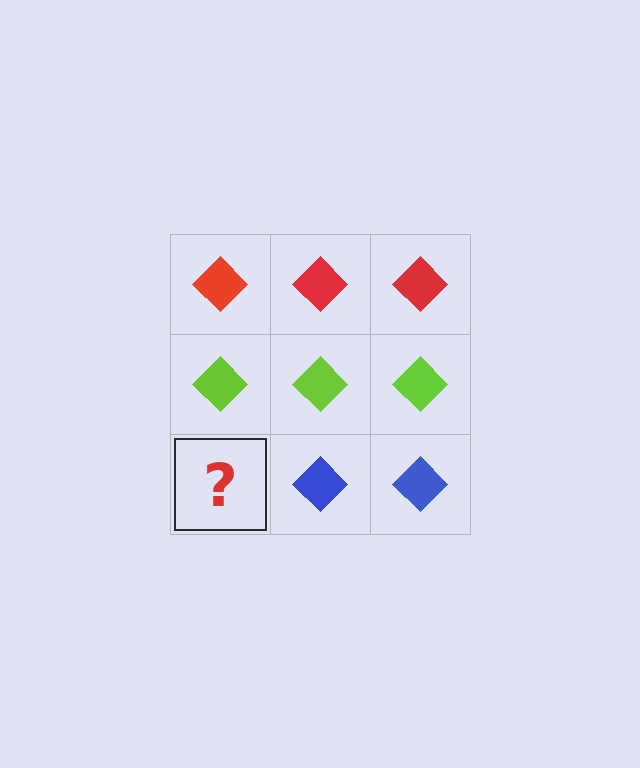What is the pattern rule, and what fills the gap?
The rule is that each row has a consistent color. The gap should be filled with a blue diamond.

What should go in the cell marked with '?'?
The missing cell should contain a blue diamond.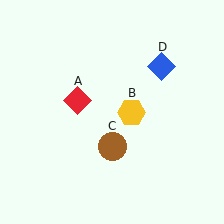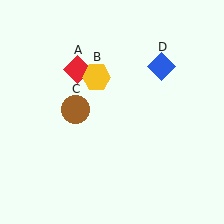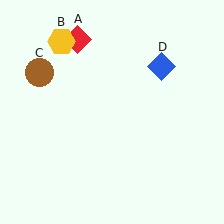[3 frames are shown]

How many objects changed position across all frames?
3 objects changed position: red diamond (object A), yellow hexagon (object B), brown circle (object C).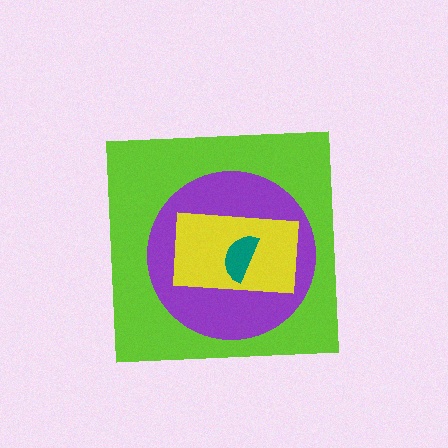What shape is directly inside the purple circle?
The yellow rectangle.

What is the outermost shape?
The lime square.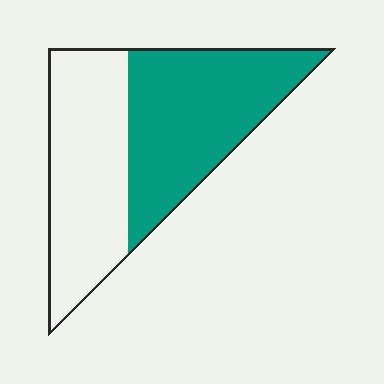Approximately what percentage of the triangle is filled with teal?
Approximately 50%.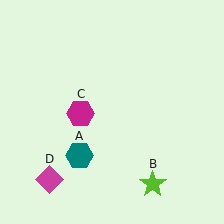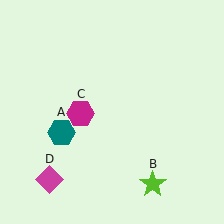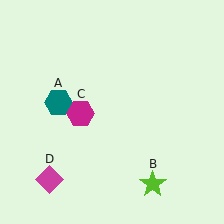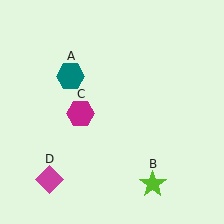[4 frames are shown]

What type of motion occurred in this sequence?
The teal hexagon (object A) rotated clockwise around the center of the scene.